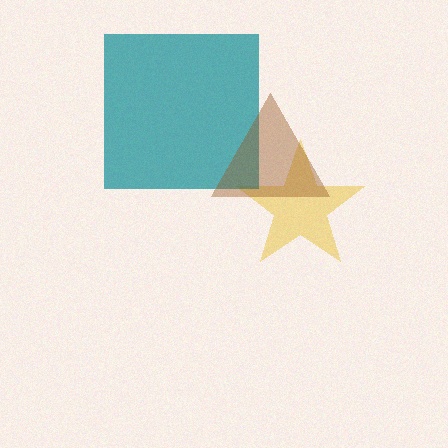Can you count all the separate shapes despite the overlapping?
Yes, there are 3 separate shapes.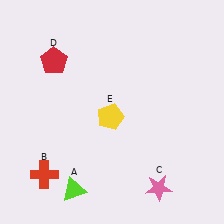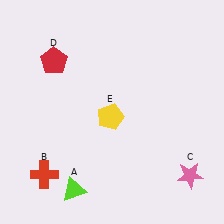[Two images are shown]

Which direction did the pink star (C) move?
The pink star (C) moved right.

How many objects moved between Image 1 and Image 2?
1 object moved between the two images.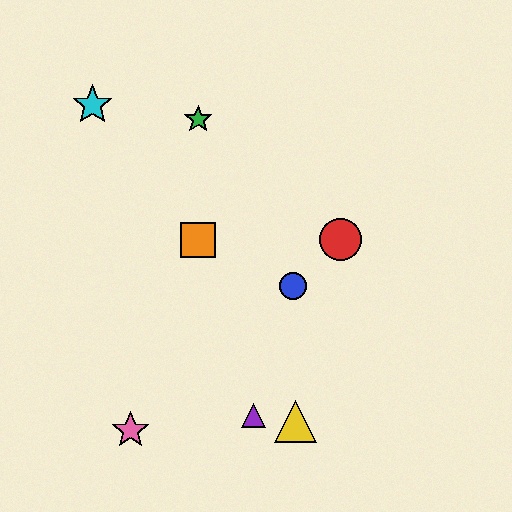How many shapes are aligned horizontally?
2 shapes (the red circle, the orange square) are aligned horizontally.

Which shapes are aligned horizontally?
The red circle, the orange square are aligned horizontally.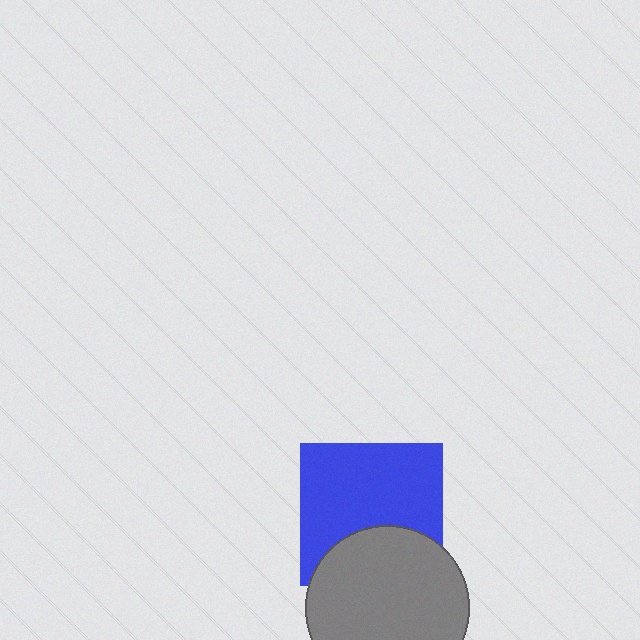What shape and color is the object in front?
The object in front is a gray circle.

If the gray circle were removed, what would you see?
You would see the complete blue square.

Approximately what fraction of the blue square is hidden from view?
Roughly 32% of the blue square is hidden behind the gray circle.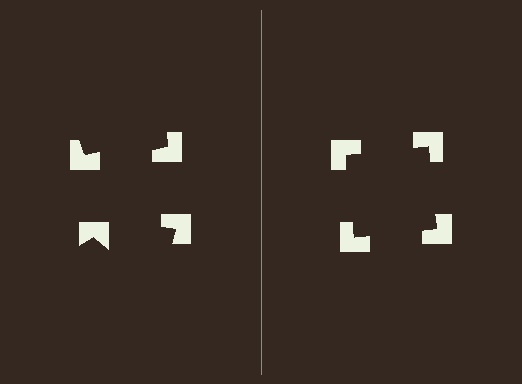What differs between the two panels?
The notched squares are positioned identically on both sides; only the wedge orientations differ. On the right they align to a square; on the left they are misaligned.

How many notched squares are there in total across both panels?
8 — 4 on each side.